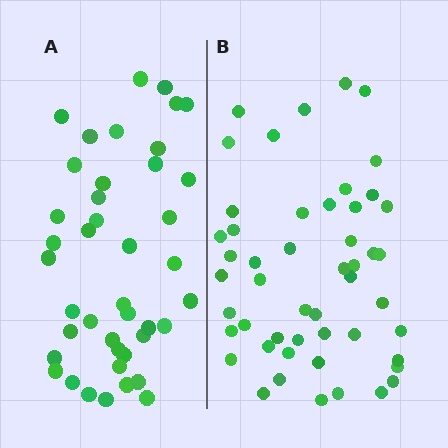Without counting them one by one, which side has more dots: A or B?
Region B (the right region) has more dots.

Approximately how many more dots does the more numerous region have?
Region B has roughly 8 or so more dots than region A.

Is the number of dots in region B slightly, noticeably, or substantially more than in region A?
Region B has only slightly more — the two regions are fairly close. The ratio is roughly 1.2 to 1.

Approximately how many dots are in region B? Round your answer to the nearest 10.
About 50 dots.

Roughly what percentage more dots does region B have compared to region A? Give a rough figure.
About 20% more.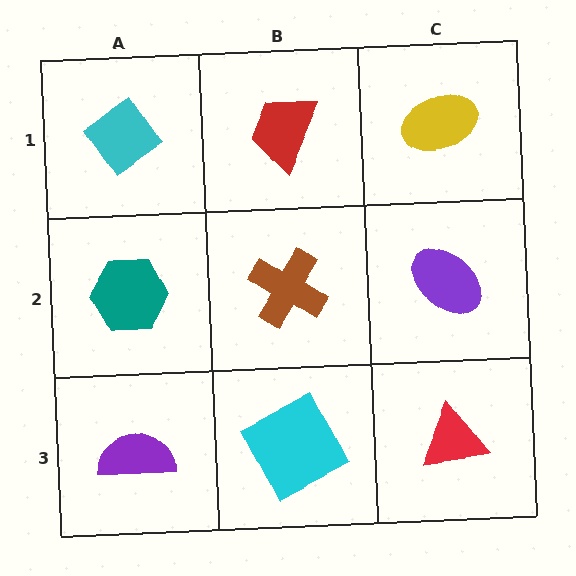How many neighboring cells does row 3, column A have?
2.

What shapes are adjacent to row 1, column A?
A teal hexagon (row 2, column A), a red trapezoid (row 1, column B).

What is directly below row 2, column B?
A cyan square.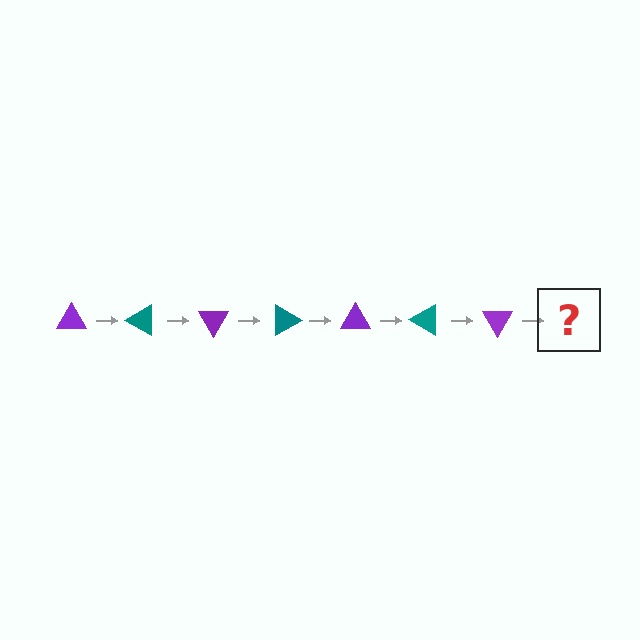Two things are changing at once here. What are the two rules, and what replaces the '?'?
The two rules are that it rotates 30 degrees each step and the color cycles through purple and teal. The '?' should be a teal triangle, rotated 210 degrees from the start.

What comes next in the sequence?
The next element should be a teal triangle, rotated 210 degrees from the start.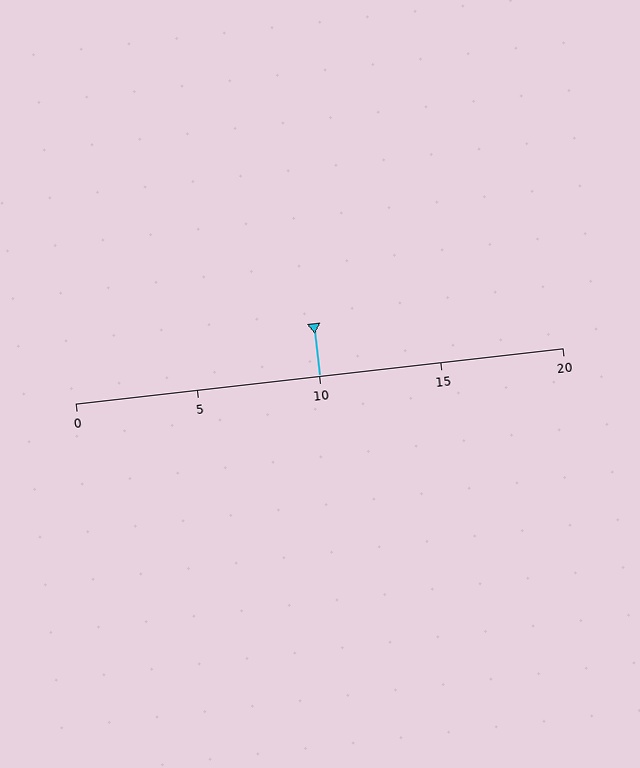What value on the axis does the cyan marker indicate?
The marker indicates approximately 10.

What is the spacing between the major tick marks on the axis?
The major ticks are spaced 5 apart.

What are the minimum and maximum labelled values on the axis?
The axis runs from 0 to 20.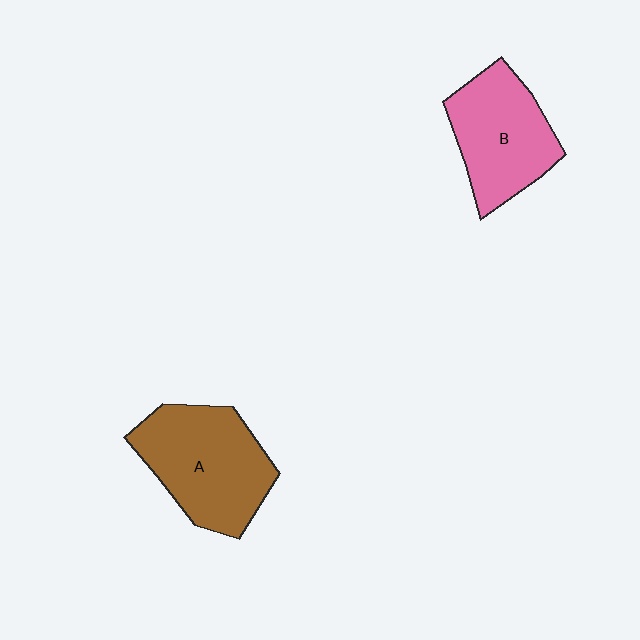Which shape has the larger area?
Shape A (brown).